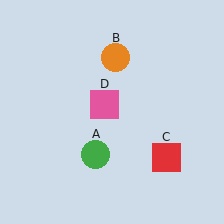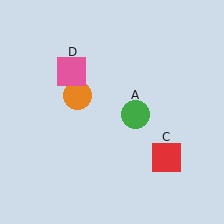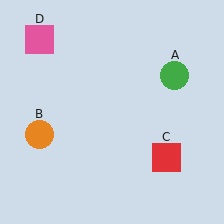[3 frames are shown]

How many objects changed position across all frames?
3 objects changed position: green circle (object A), orange circle (object B), pink square (object D).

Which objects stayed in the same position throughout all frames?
Red square (object C) remained stationary.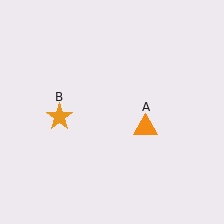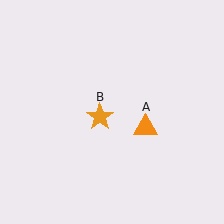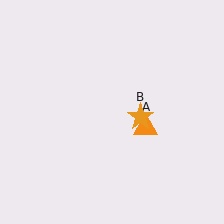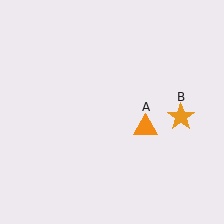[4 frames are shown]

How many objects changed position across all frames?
1 object changed position: orange star (object B).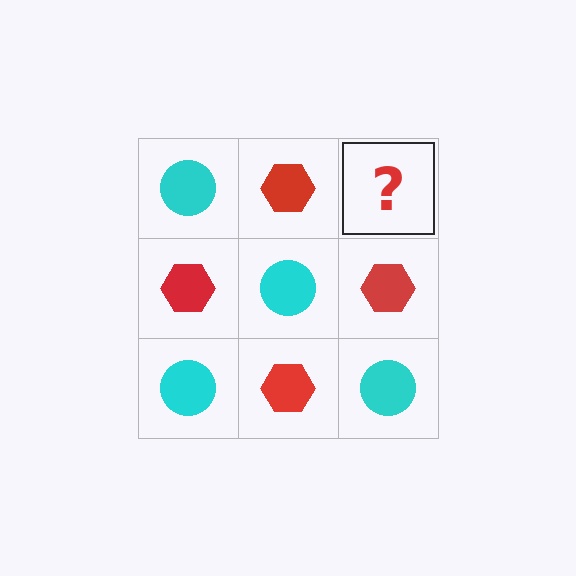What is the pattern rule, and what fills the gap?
The rule is that it alternates cyan circle and red hexagon in a checkerboard pattern. The gap should be filled with a cyan circle.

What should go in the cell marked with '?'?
The missing cell should contain a cyan circle.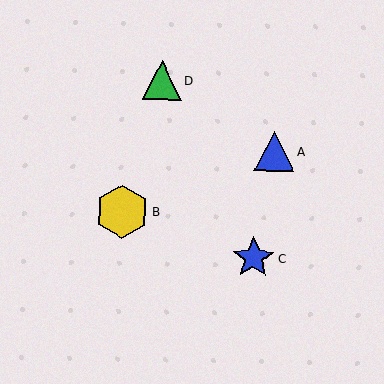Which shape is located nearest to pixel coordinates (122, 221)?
The yellow hexagon (labeled B) at (122, 211) is nearest to that location.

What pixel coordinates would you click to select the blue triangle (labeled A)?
Click at (274, 151) to select the blue triangle A.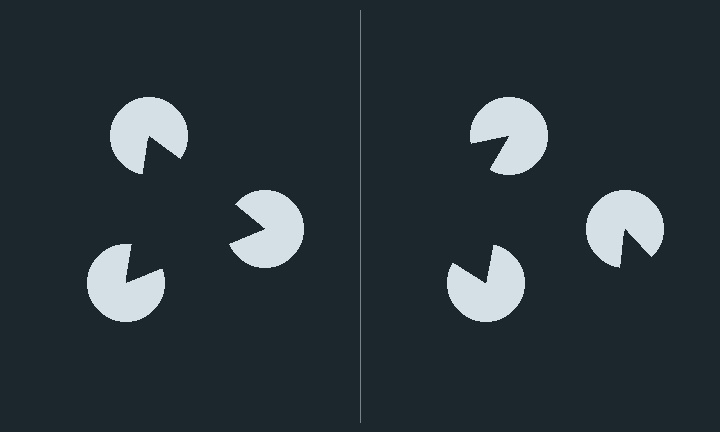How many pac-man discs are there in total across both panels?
6 — 3 on each side.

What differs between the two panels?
The pac-man discs are positioned identically on both sides; only the wedge orientations differ. On the left they align to a triangle; on the right they are misaligned.